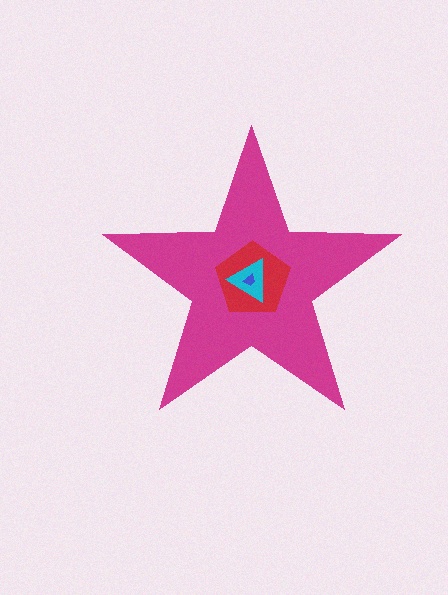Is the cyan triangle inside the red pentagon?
Yes.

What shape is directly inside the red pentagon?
The cyan triangle.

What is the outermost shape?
The magenta star.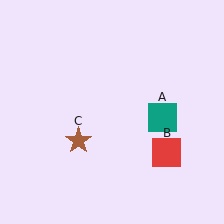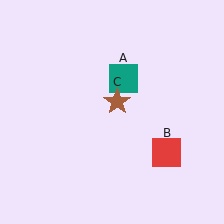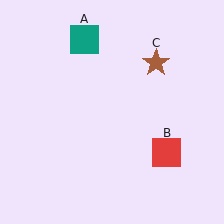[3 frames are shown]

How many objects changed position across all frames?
2 objects changed position: teal square (object A), brown star (object C).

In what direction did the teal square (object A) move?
The teal square (object A) moved up and to the left.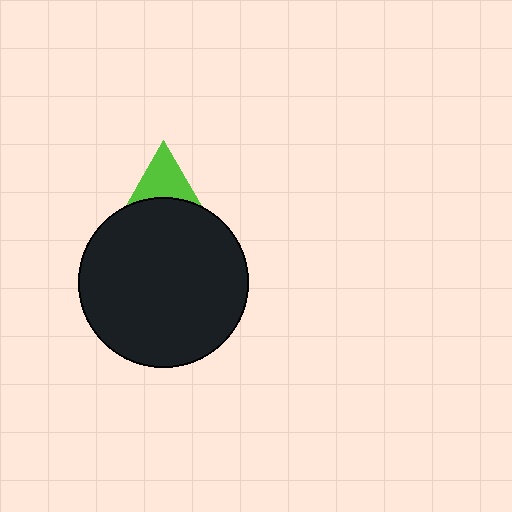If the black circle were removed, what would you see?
You would see the complete lime triangle.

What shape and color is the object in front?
The object in front is a black circle.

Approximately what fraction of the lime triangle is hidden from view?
Roughly 59% of the lime triangle is hidden behind the black circle.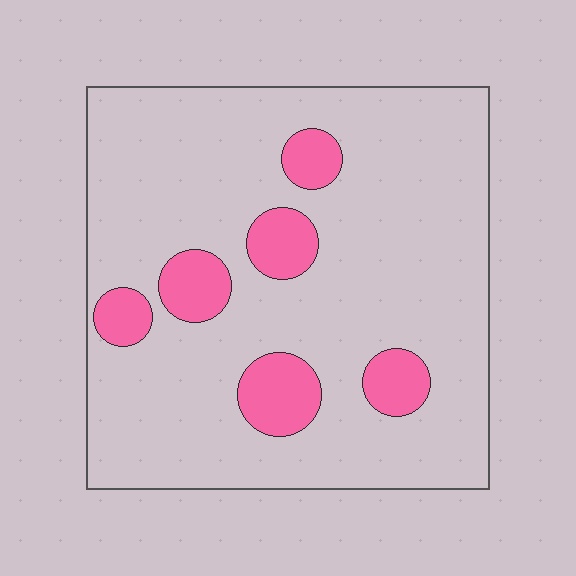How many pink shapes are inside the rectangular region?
6.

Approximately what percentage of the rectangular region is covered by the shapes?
Approximately 15%.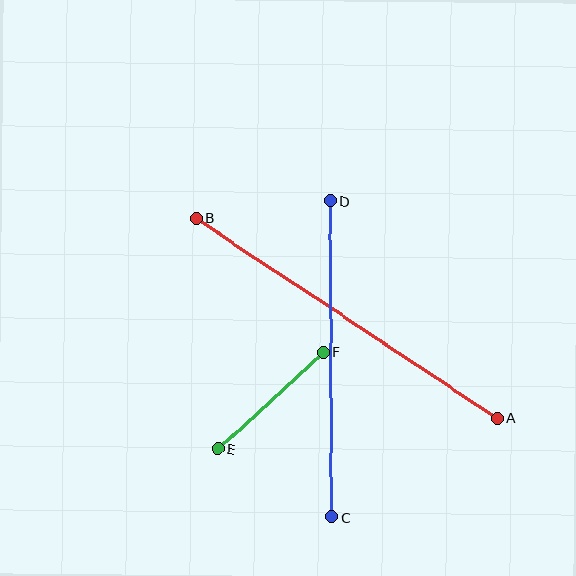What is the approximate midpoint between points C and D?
The midpoint is at approximately (331, 359) pixels.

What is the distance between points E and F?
The distance is approximately 143 pixels.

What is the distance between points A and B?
The distance is approximately 361 pixels.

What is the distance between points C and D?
The distance is approximately 316 pixels.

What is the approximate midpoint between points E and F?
The midpoint is at approximately (271, 401) pixels.